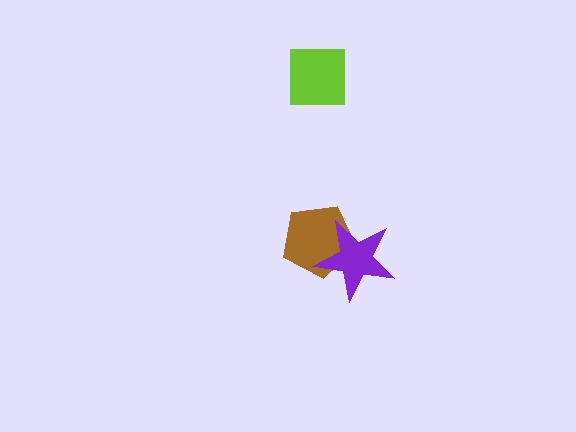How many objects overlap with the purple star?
1 object overlaps with the purple star.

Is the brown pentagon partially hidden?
Yes, it is partially covered by another shape.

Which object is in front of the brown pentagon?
The purple star is in front of the brown pentagon.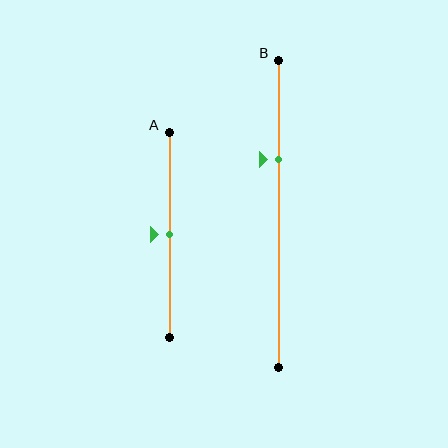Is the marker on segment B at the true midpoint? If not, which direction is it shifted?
No, the marker on segment B is shifted upward by about 18% of the segment length.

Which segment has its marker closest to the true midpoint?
Segment A has its marker closest to the true midpoint.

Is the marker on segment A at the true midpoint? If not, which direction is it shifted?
Yes, the marker on segment A is at the true midpoint.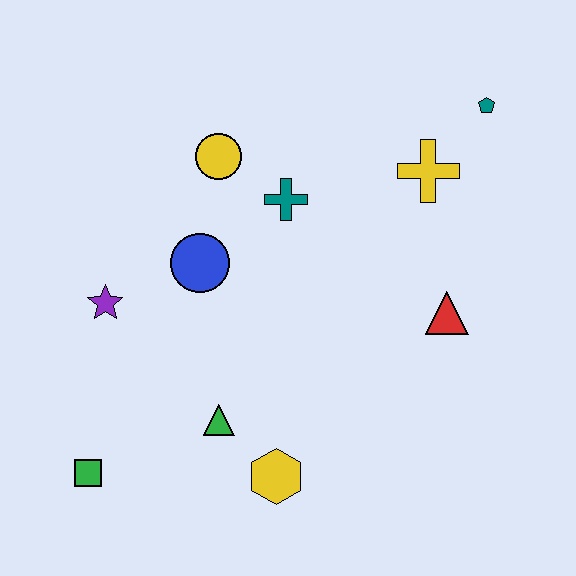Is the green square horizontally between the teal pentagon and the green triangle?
No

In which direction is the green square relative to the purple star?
The green square is below the purple star.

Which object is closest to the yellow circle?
The teal cross is closest to the yellow circle.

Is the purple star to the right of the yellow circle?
No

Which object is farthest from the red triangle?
The green square is farthest from the red triangle.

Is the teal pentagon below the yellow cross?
No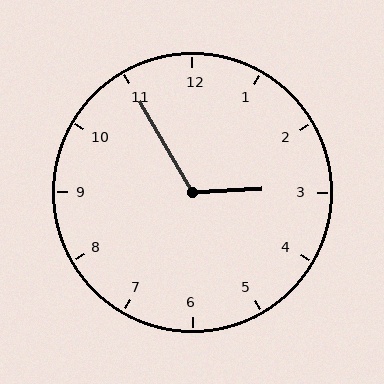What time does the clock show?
2:55.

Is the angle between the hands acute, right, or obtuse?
It is obtuse.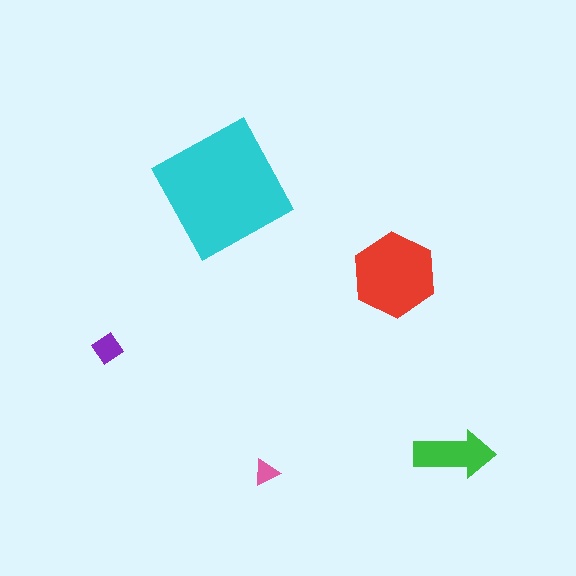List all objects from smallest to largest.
The pink triangle, the purple diamond, the green arrow, the red hexagon, the cyan square.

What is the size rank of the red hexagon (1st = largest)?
2nd.